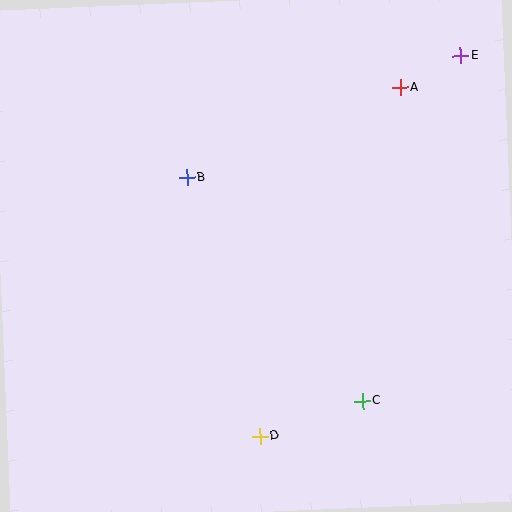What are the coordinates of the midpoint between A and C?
The midpoint between A and C is at (381, 244).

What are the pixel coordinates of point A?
Point A is at (400, 88).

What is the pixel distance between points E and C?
The distance between E and C is 359 pixels.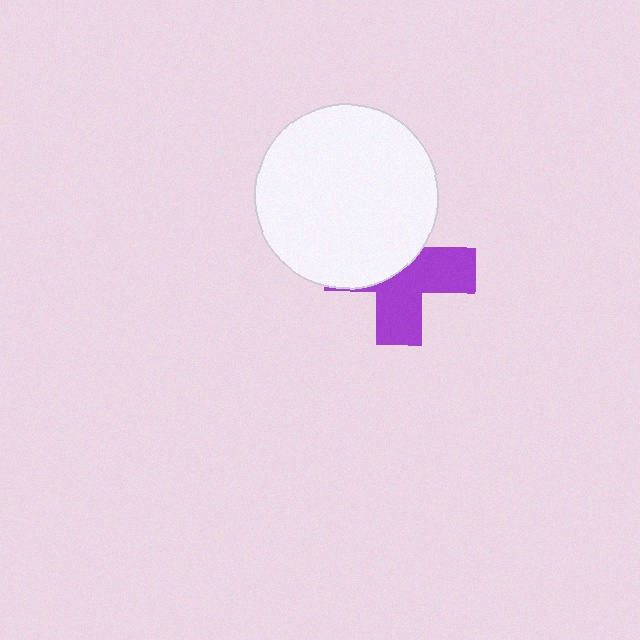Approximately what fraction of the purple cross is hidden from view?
Roughly 48% of the purple cross is hidden behind the white circle.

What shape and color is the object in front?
The object in front is a white circle.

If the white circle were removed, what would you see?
You would see the complete purple cross.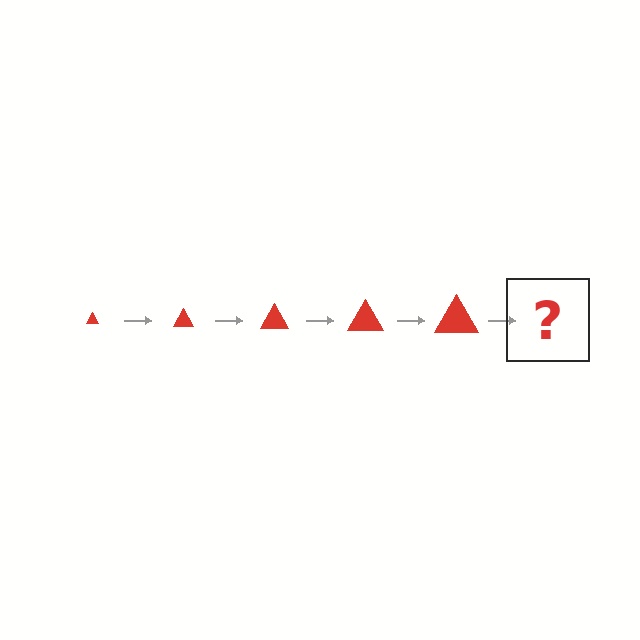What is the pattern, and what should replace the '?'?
The pattern is that the triangle gets progressively larger each step. The '?' should be a red triangle, larger than the previous one.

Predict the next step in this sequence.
The next step is a red triangle, larger than the previous one.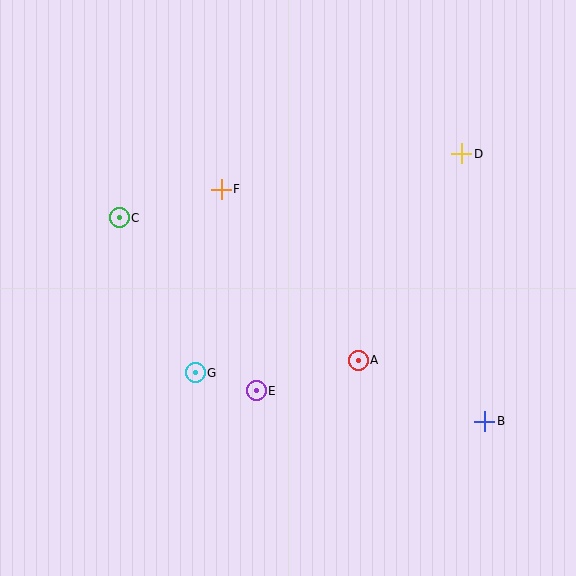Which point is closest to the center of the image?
Point A at (358, 360) is closest to the center.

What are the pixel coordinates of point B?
Point B is at (485, 421).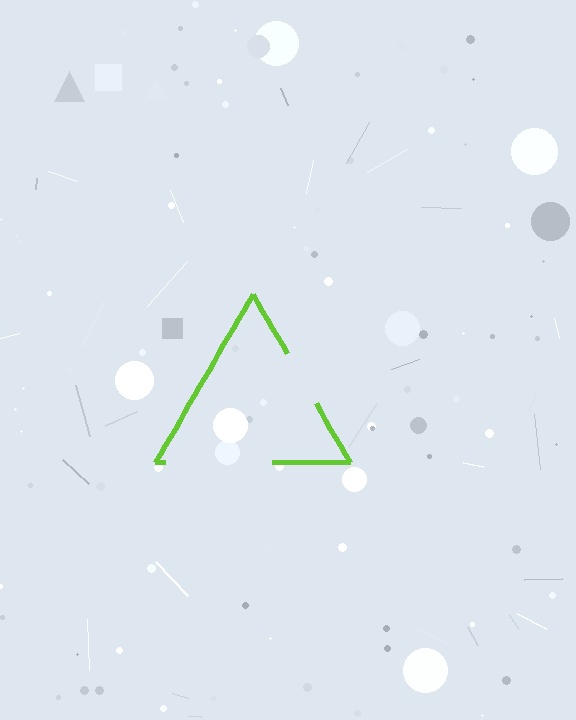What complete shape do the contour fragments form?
The contour fragments form a triangle.